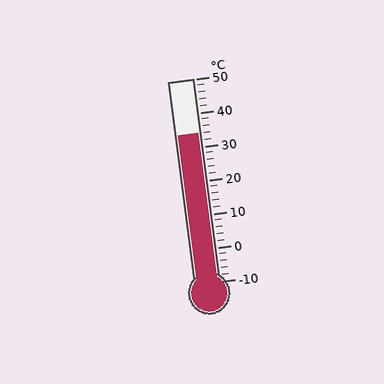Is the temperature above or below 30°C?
The temperature is above 30°C.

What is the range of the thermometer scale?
The thermometer scale ranges from -10°C to 50°C.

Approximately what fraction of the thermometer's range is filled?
The thermometer is filled to approximately 75% of its range.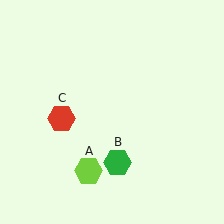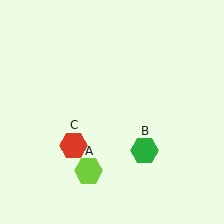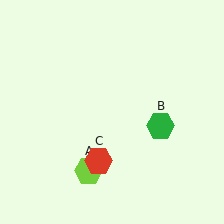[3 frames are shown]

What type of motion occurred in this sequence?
The green hexagon (object B), red hexagon (object C) rotated counterclockwise around the center of the scene.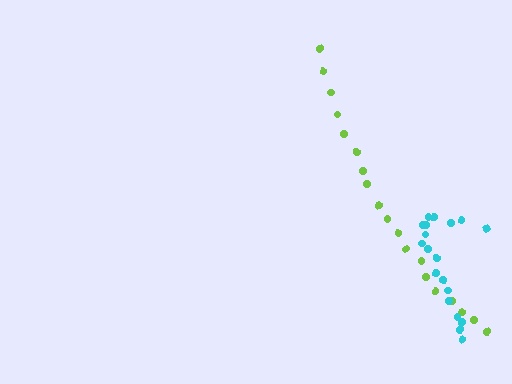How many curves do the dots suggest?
There are 2 distinct paths.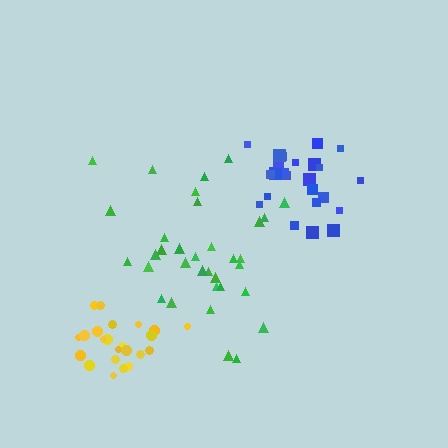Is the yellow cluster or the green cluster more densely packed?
Yellow.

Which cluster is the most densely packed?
Yellow.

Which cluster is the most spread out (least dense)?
Green.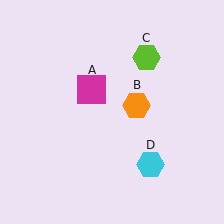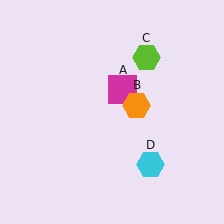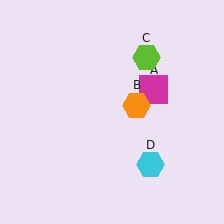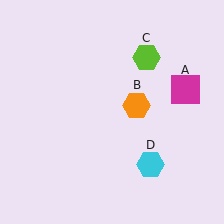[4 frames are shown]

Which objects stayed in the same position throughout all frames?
Orange hexagon (object B) and lime hexagon (object C) and cyan hexagon (object D) remained stationary.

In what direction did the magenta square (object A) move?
The magenta square (object A) moved right.